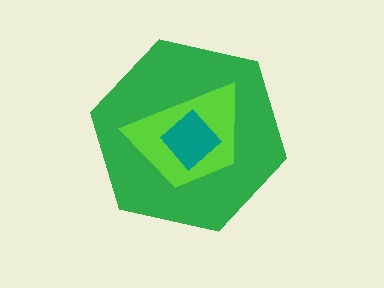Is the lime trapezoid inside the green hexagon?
Yes.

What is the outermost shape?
The green hexagon.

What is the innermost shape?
The teal diamond.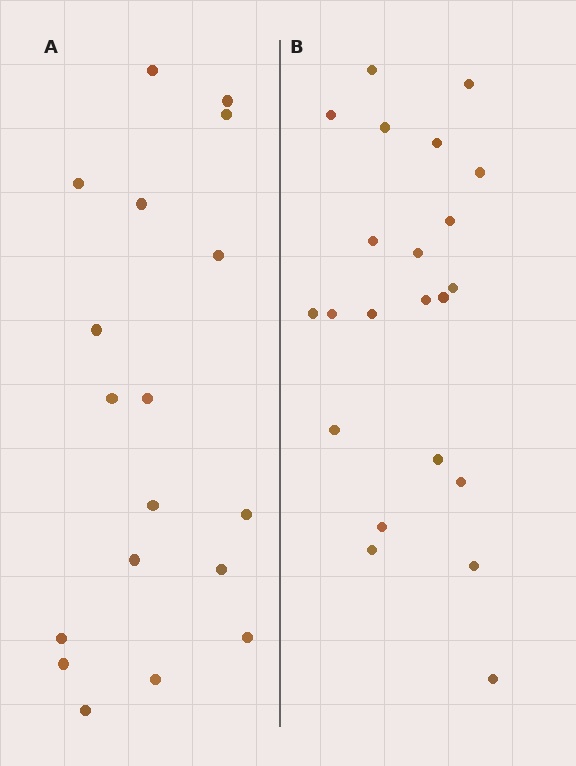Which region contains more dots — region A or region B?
Region B (the right region) has more dots.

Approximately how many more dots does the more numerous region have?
Region B has about 4 more dots than region A.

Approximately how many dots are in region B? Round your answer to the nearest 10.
About 20 dots. (The exact count is 22, which rounds to 20.)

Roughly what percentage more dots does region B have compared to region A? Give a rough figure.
About 20% more.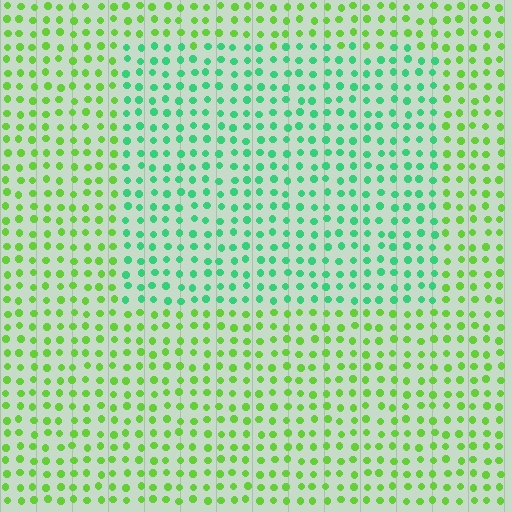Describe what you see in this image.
The image is filled with small lime elements in a uniform arrangement. A rectangle-shaped region is visible where the elements are tinted to a slightly different hue, forming a subtle color boundary.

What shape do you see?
I see a rectangle.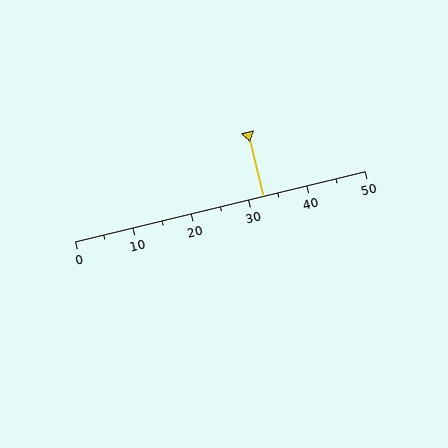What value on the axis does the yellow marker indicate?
The marker indicates approximately 32.5.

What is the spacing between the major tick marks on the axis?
The major ticks are spaced 10 apart.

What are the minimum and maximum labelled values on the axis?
The axis runs from 0 to 50.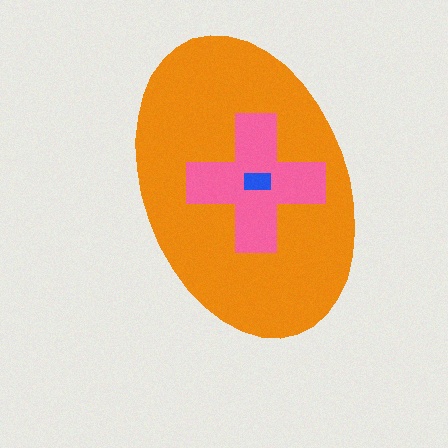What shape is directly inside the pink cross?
The blue rectangle.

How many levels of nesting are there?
3.